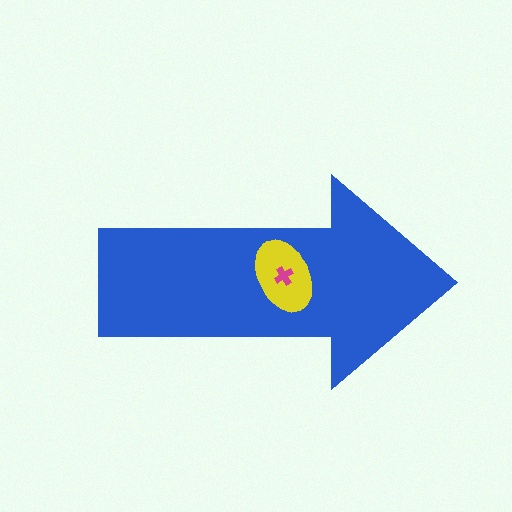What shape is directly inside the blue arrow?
The yellow ellipse.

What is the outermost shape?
The blue arrow.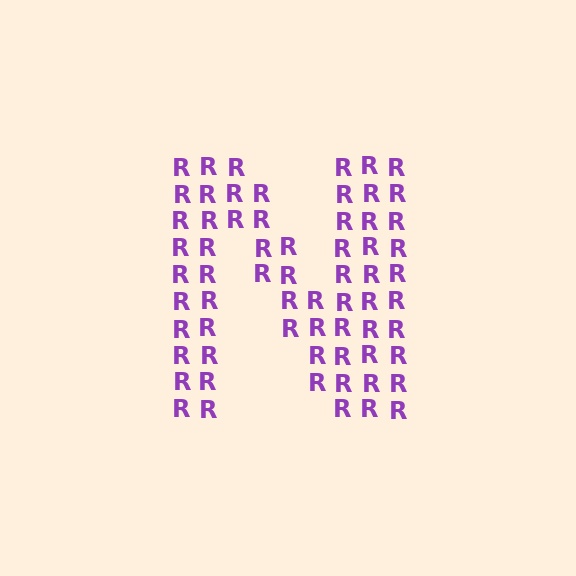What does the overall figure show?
The overall figure shows the letter N.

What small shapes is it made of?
It is made of small letter R's.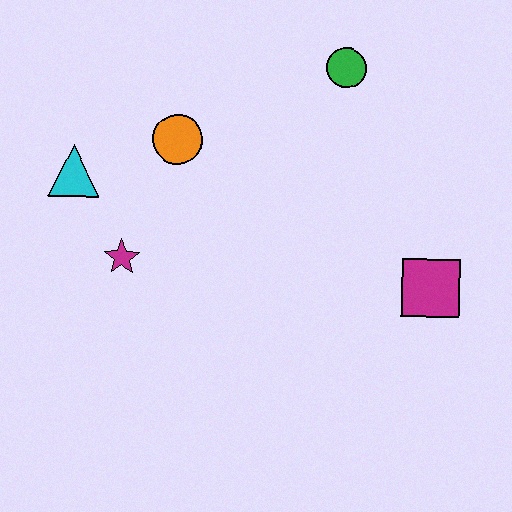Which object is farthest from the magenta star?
The magenta square is farthest from the magenta star.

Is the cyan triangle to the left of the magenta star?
Yes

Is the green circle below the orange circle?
No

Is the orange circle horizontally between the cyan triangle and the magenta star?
No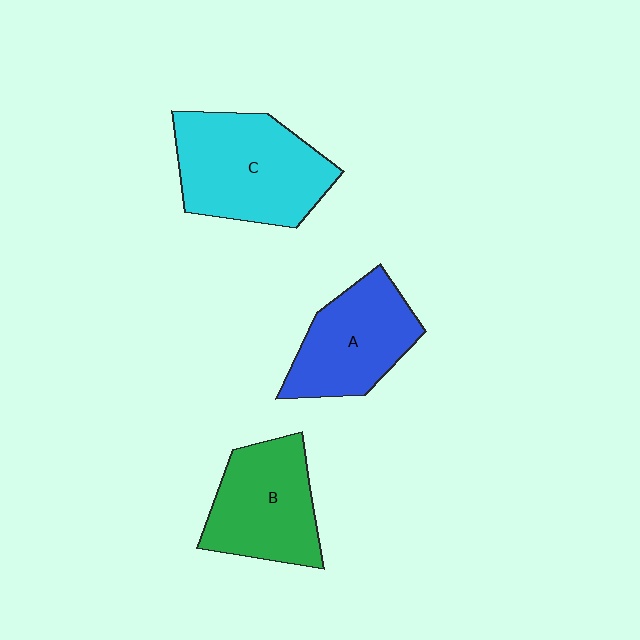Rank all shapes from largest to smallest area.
From largest to smallest: C (cyan), B (green), A (blue).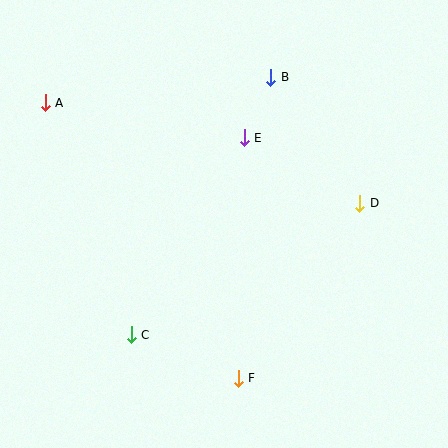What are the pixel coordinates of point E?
Point E is at (244, 138).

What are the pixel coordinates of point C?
Point C is at (131, 335).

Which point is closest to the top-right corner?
Point B is closest to the top-right corner.